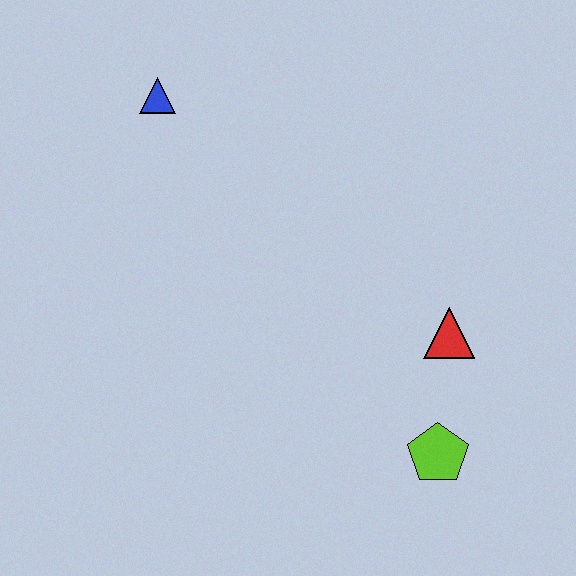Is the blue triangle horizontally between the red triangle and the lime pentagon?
No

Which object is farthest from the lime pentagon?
The blue triangle is farthest from the lime pentagon.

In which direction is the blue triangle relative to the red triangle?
The blue triangle is to the left of the red triangle.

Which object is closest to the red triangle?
The lime pentagon is closest to the red triangle.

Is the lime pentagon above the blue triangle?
No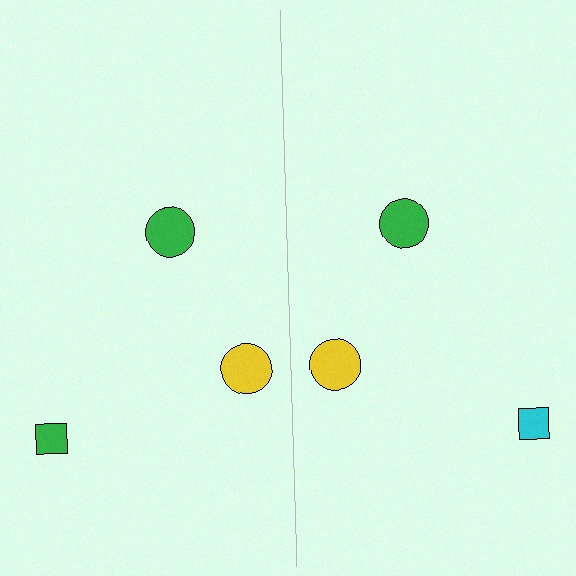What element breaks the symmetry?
The cyan square on the right side breaks the symmetry — its mirror counterpart is green.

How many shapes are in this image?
There are 6 shapes in this image.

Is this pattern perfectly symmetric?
No, the pattern is not perfectly symmetric. The cyan square on the right side breaks the symmetry — its mirror counterpart is green.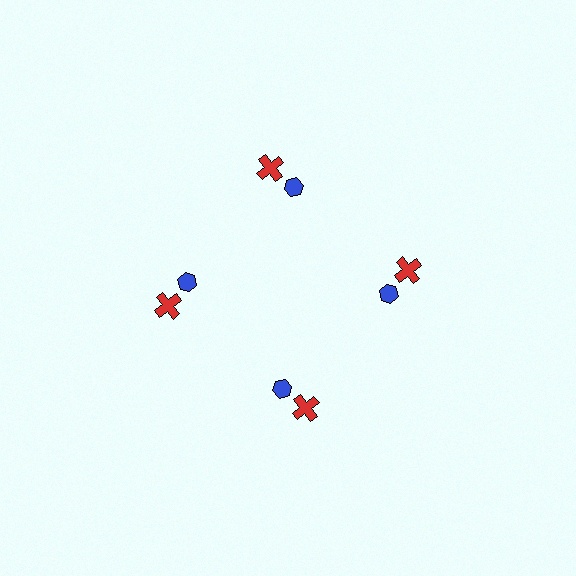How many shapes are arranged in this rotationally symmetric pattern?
There are 8 shapes, arranged in 4 groups of 2.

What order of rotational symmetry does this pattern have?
This pattern has 4-fold rotational symmetry.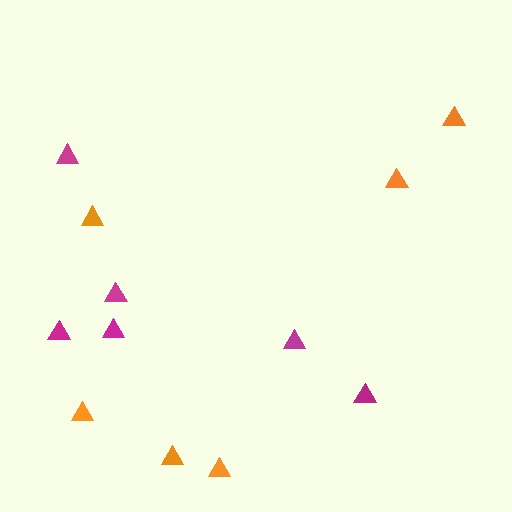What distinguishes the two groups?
There are 2 groups: one group of magenta triangles (6) and one group of orange triangles (6).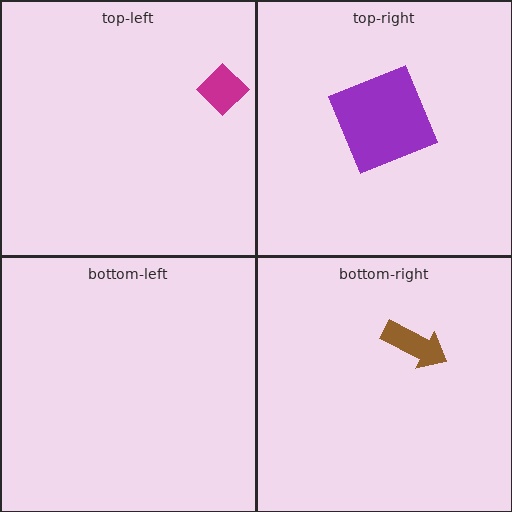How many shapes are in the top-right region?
1.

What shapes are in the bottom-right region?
The brown arrow.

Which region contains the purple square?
The top-right region.